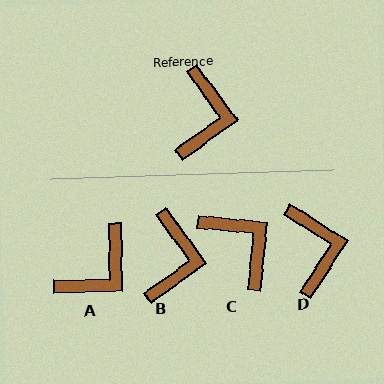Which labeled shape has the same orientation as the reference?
B.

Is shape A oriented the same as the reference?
No, it is off by about 36 degrees.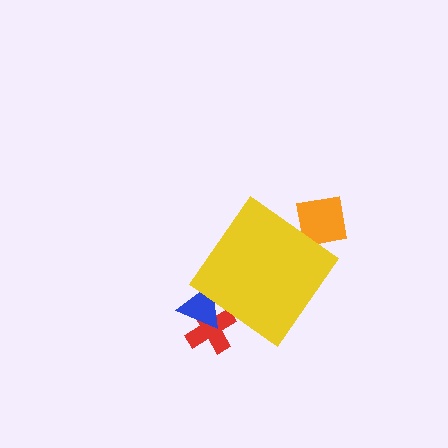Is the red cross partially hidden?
Yes, the red cross is partially hidden behind the yellow diamond.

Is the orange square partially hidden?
Yes, the orange square is partially hidden behind the yellow diamond.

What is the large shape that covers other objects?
A yellow diamond.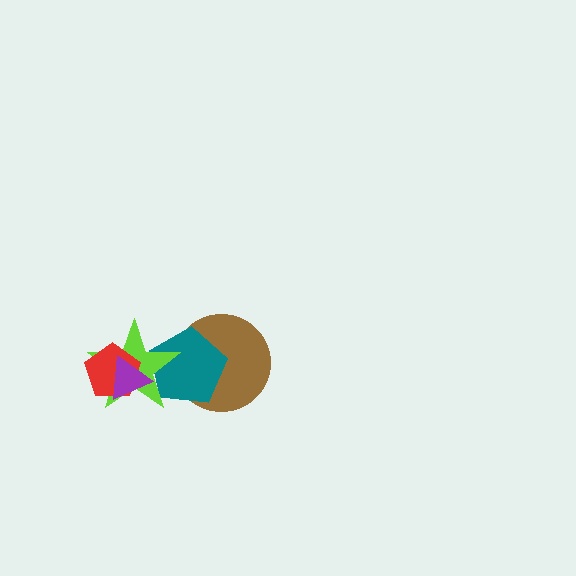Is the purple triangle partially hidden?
No, no other shape covers it.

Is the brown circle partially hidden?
Yes, it is partially covered by another shape.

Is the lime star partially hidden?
Yes, it is partially covered by another shape.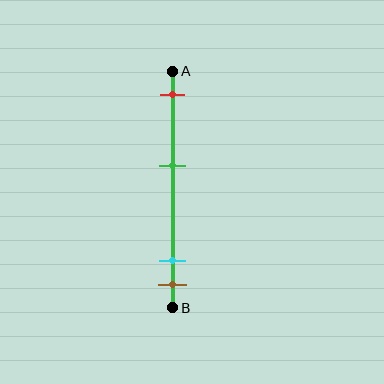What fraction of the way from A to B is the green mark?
The green mark is approximately 40% (0.4) of the way from A to B.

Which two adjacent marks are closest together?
The cyan and brown marks are the closest adjacent pair.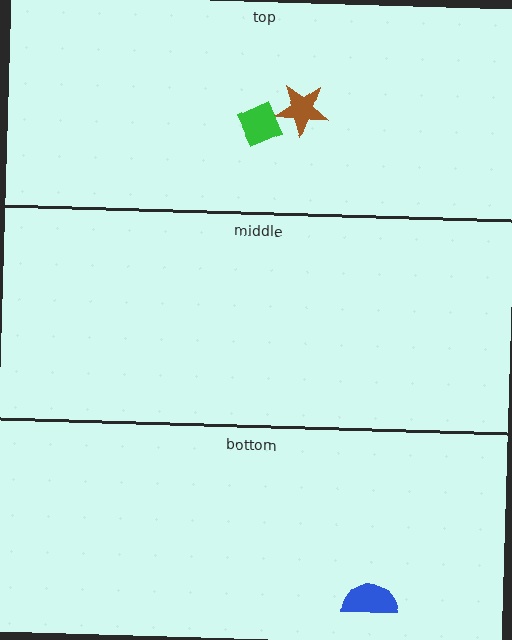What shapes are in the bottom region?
The blue semicircle.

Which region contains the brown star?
The top region.